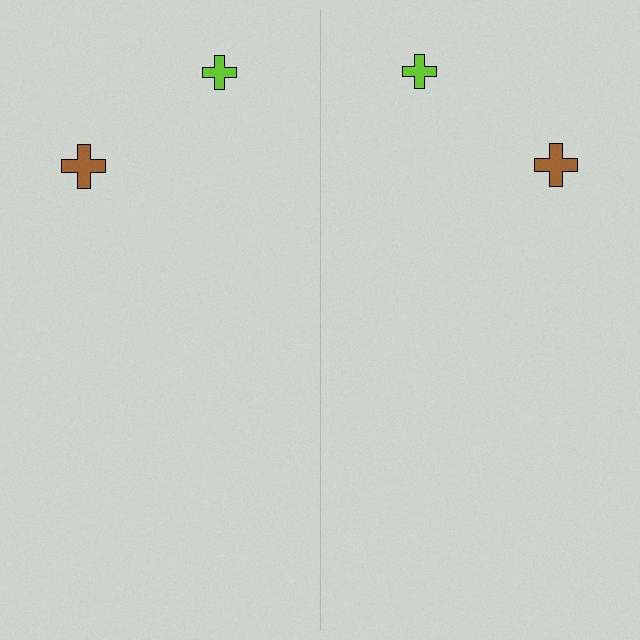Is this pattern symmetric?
Yes, this pattern has bilateral (reflection) symmetry.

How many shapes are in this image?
There are 4 shapes in this image.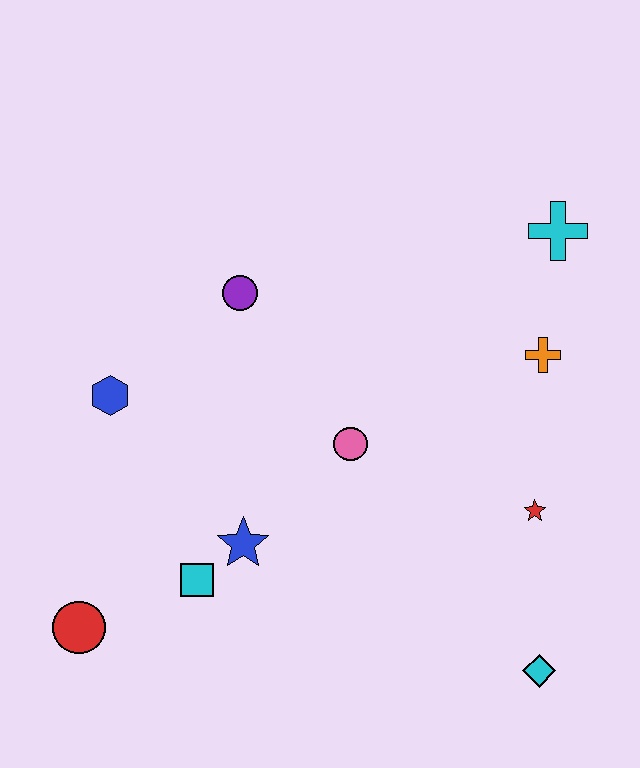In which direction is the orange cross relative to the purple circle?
The orange cross is to the right of the purple circle.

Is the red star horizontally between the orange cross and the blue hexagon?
Yes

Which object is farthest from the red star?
The red circle is farthest from the red star.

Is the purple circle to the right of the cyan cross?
No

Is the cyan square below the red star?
Yes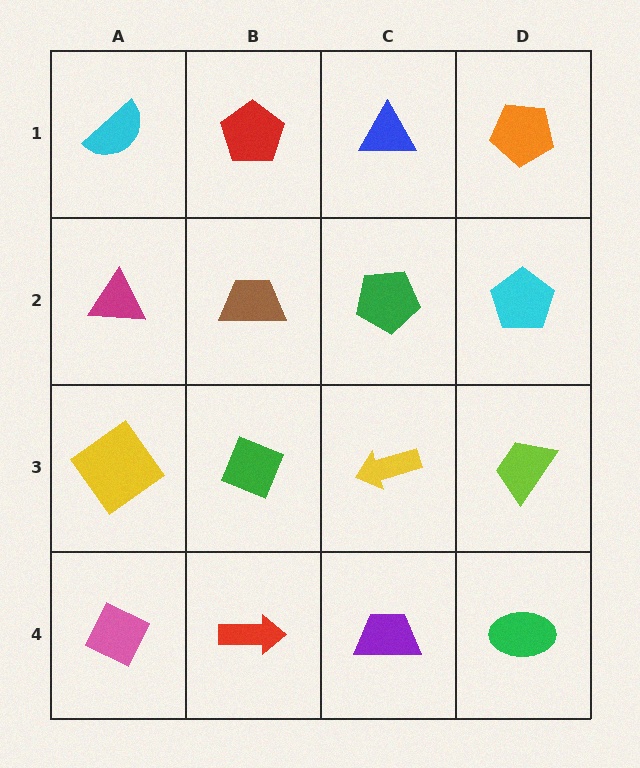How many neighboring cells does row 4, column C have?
3.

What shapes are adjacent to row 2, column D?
An orange pentagon (row 1, column D), a lime trapezoid (row 3, column D), a green pentagon (row 2, column C).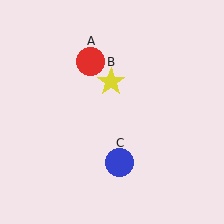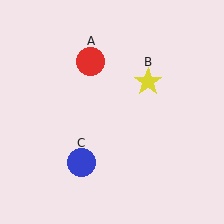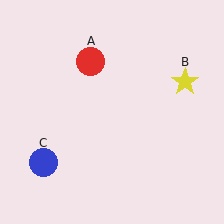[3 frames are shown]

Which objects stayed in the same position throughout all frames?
Red circle (object A) remained stationary.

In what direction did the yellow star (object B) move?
The yellow star (object B) moved right.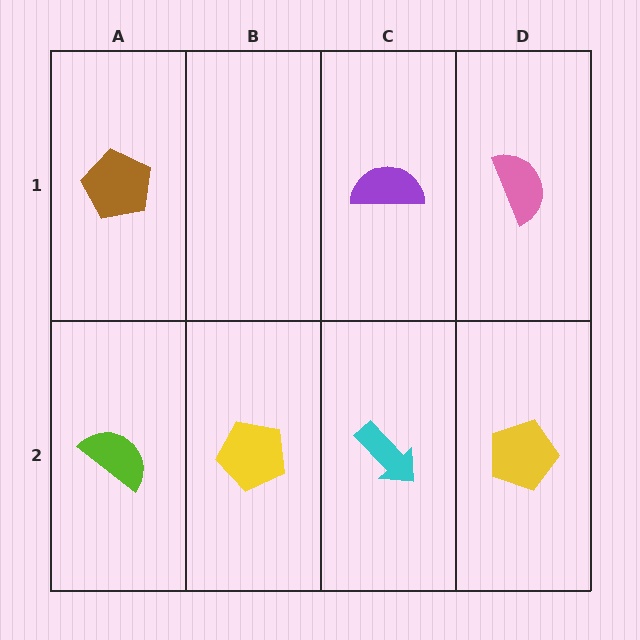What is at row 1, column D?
A pink semicircle.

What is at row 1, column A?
A brown pentagon.